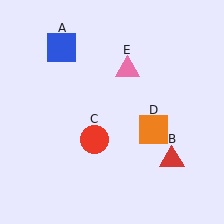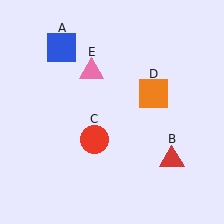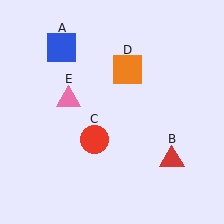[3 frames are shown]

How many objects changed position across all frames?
2 objects changed position: orange square (object D), pink triangle (object E).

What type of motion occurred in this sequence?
The orange square (object D), pink triangle (object E) rotated counterclockwise around the center of the scene.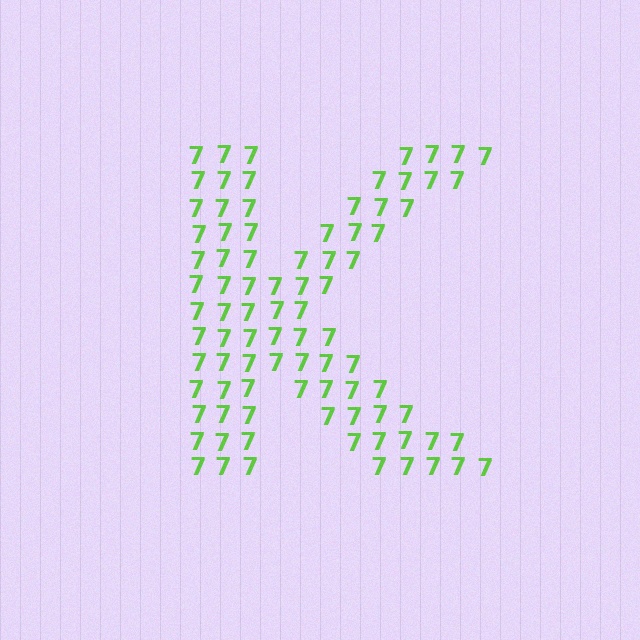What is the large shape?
The large shape is the letter K.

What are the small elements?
The small elements are digit 7's.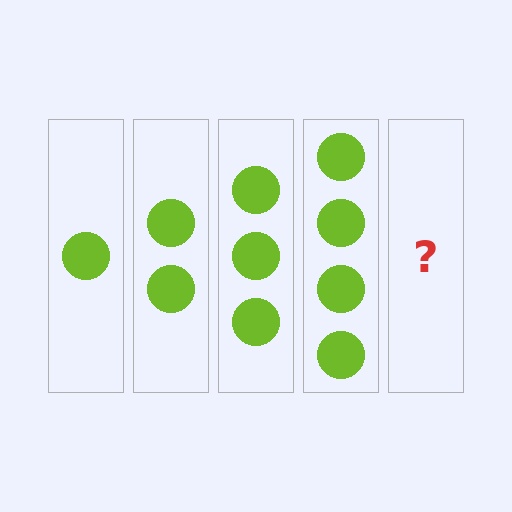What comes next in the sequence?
The next element should be 5 circles.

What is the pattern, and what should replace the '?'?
The pattern is that each step adds one more circle. The '?' should be 5 circles.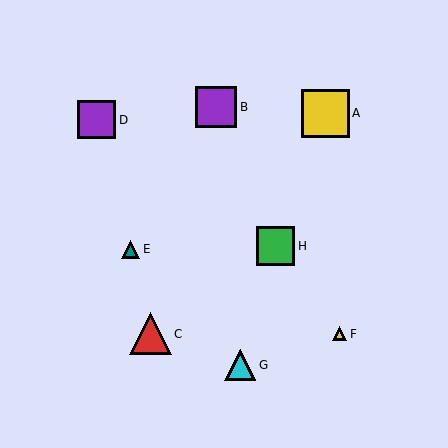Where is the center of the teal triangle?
The center of the teal triangle is at (130, 249).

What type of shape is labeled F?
Shape F is a yellow triangle.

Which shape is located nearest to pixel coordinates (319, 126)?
The yellow square (labeled A) at (325, 113) is nearest to that location.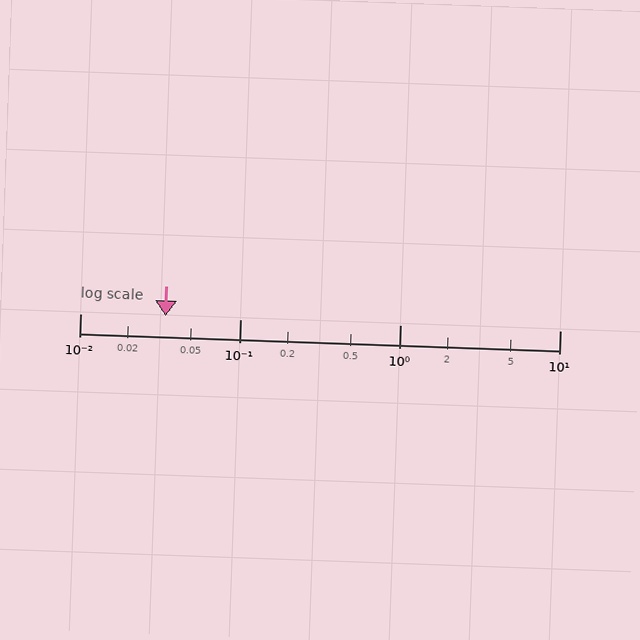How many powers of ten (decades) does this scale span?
The scale spans 3 decades, from 0.01 to 10.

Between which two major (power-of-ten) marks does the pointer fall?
The pointer is between 0.01 and 0.1.